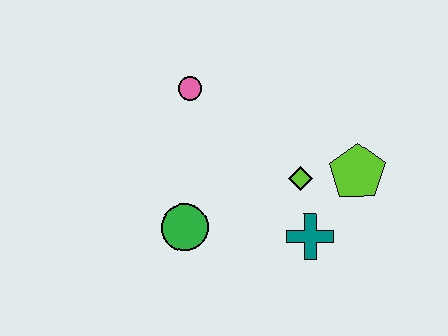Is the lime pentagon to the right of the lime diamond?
Yes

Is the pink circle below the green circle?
No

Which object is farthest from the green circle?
The lime pentagon is farthest from the green circle.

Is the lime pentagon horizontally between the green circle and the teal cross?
No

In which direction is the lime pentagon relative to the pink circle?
The lime pentagon is to the right of the pink circle.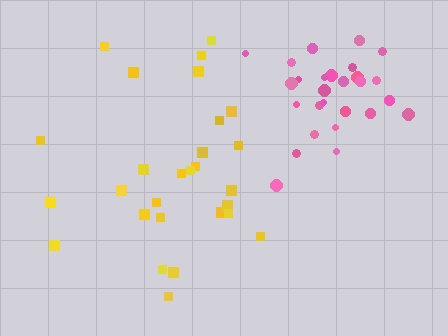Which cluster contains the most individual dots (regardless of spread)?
Yellow (28).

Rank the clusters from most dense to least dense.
pink, yellow.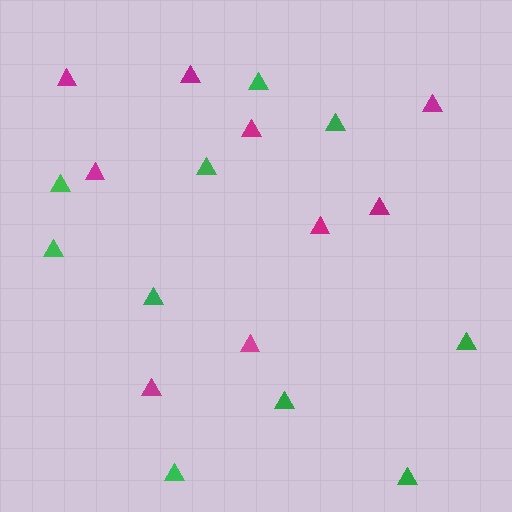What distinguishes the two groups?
There are 2 groups: one group of magenta triangles (9) and one group of green triangles (10).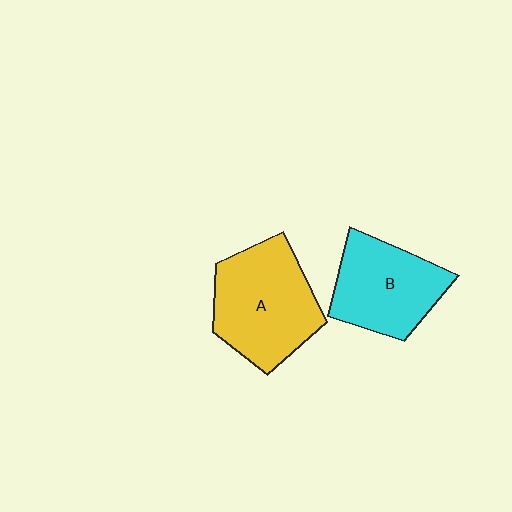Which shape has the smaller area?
Shape B (cyan).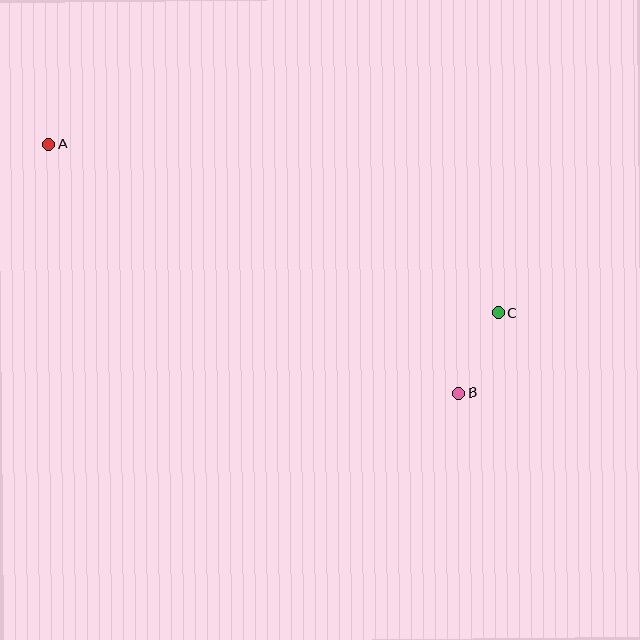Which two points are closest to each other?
Points B and C are closest to each other.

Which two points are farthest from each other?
Points A and C are farthest from each other.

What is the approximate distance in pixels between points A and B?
The distance between A and B is approximately 479 pixels.